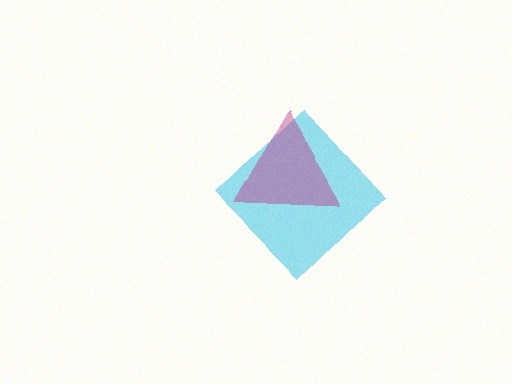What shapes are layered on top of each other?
The layered shapes are: a cyan diamond, a magenta triangle.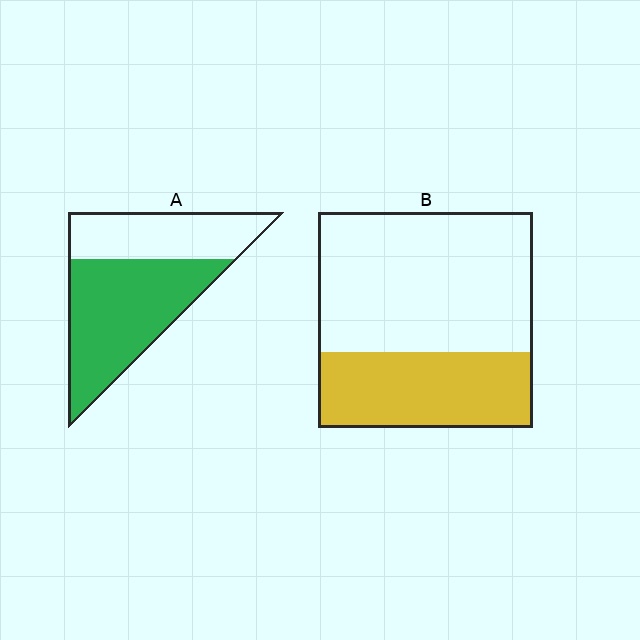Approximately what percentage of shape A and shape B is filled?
A is approximately 60% and B is approximately 35%.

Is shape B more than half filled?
No.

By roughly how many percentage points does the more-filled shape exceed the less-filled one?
By roughly 25 percentage points (A over B).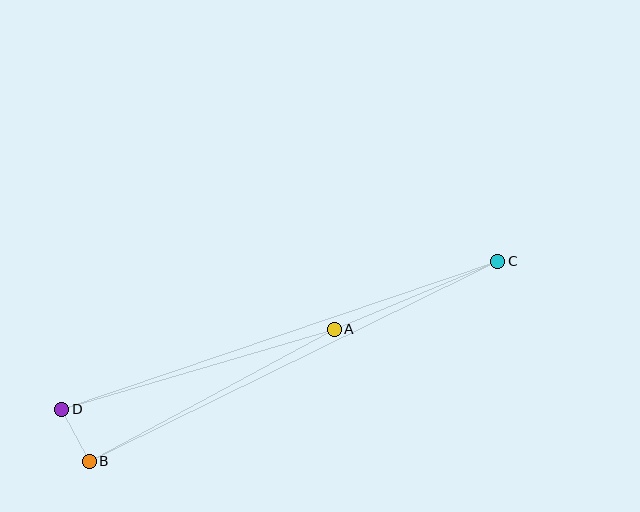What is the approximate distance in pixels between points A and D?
The distance between A and D is approximately 284 pixels.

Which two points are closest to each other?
Points B and D are closest to each other.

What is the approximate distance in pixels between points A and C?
The distance between A and C is approximately 177 pixels.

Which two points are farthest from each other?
Points C and D are farthest from each other.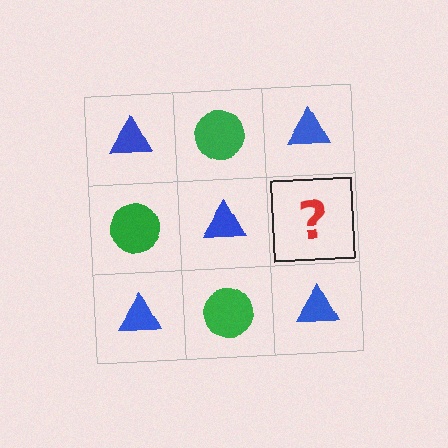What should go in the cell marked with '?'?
The missing cell should contain a green circle.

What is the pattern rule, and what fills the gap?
The rule is that it alternates blue triangle and green circle in a checkerboard pattern. The gap should be filled with a green circle.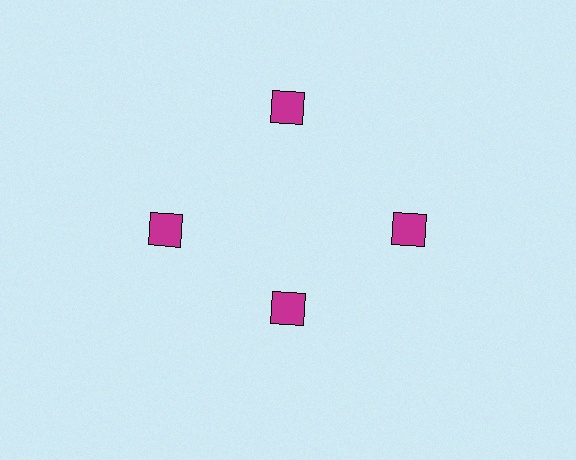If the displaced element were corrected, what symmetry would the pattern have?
It would have 4-fold rotational symmetry — the pattern would map onto itself every 90 degrees.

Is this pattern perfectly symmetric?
No. The 4 magenta squares are arranged in a ring, but one element near the 6 o'clock position is pulled inward toward the center, breaking the 4-fold rotational symmetry.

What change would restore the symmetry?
The symmetry would be restored by moving it outward, back onto the ring so that all 4 squares sit at equal angles and equal distance from the center.